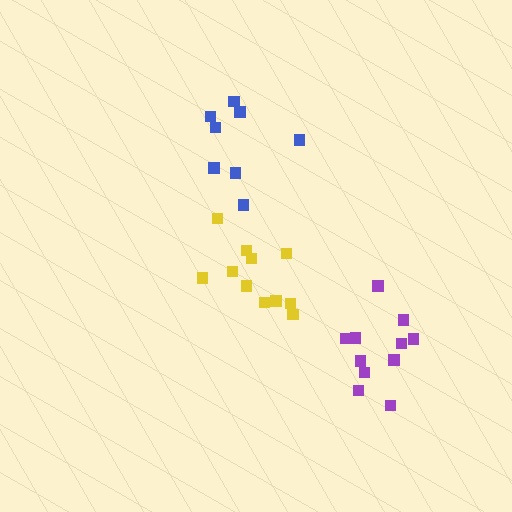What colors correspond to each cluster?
The clusters are colored: yellow, blue, purple.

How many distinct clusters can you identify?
There are 3 distinct clusters.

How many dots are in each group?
Group 1: 11 dots, Group 2: 8 dots, Group 3: 11 dots (30 total).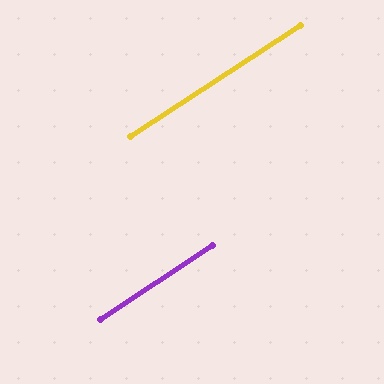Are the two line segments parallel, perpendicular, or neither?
Parallel — their directions differ by only 0.6°.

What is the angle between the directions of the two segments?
Approximately 1 degree.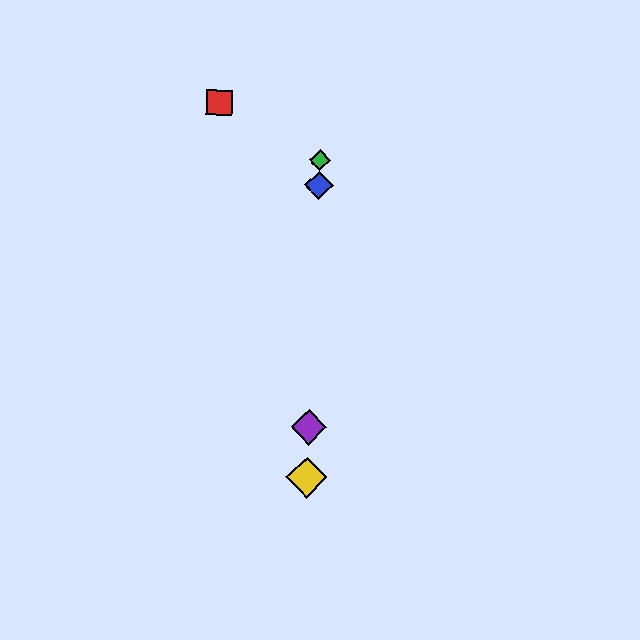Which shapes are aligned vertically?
The blue diamond, the green diamond, the yellow diamond, the purple diamond are aligned vertically.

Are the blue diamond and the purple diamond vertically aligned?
Yes, both are at x≈319.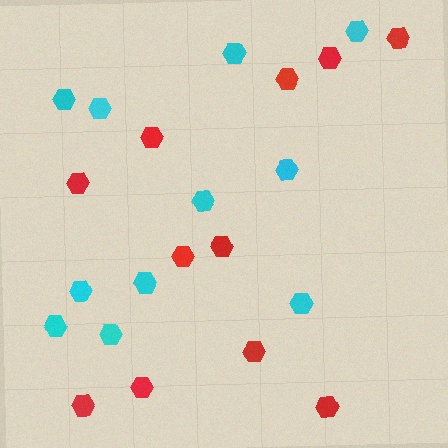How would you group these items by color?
There are 2 groups: one group of cyan hexagons (11) and one group of red hexagons (11).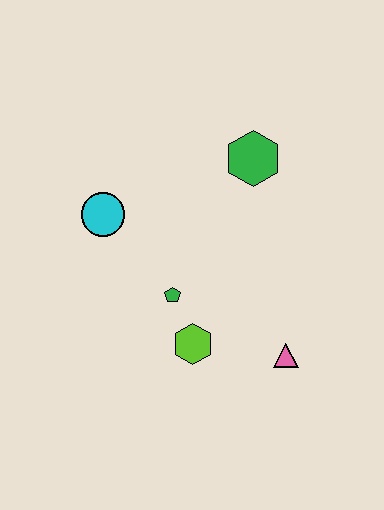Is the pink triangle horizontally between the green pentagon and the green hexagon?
No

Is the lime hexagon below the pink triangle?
No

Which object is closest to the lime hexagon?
The green pentagon is closest to the lime hexagon.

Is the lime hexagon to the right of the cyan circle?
Yes